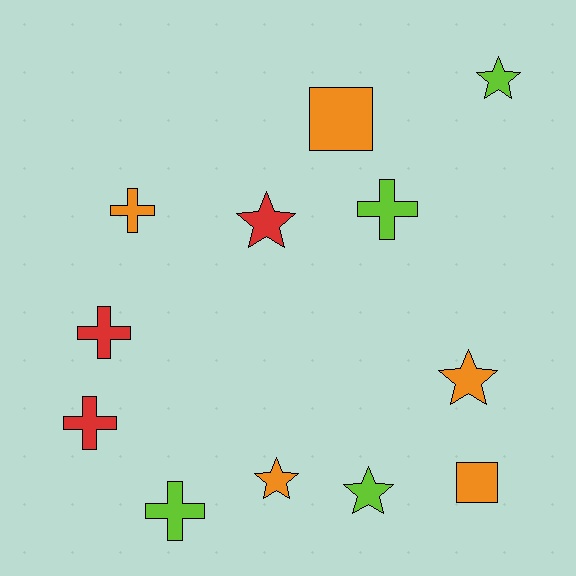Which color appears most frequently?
Orange, with 5 objects.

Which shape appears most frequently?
Star, with 5 objects.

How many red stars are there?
There is 1 red star.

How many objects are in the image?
There are 12 objects.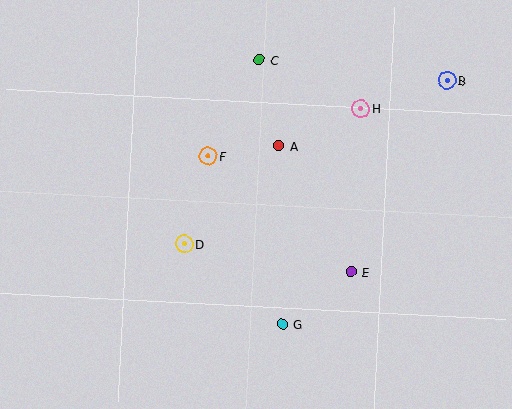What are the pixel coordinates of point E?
Point E is at (351, 272).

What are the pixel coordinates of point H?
Point H is at (361, 108).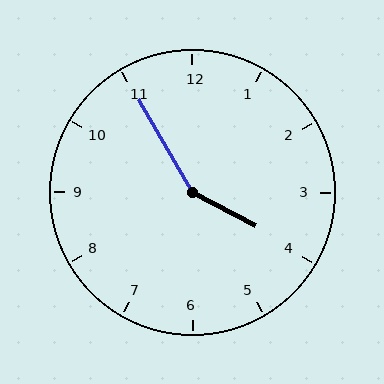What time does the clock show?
3:55.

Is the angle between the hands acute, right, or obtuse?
It is obtuse.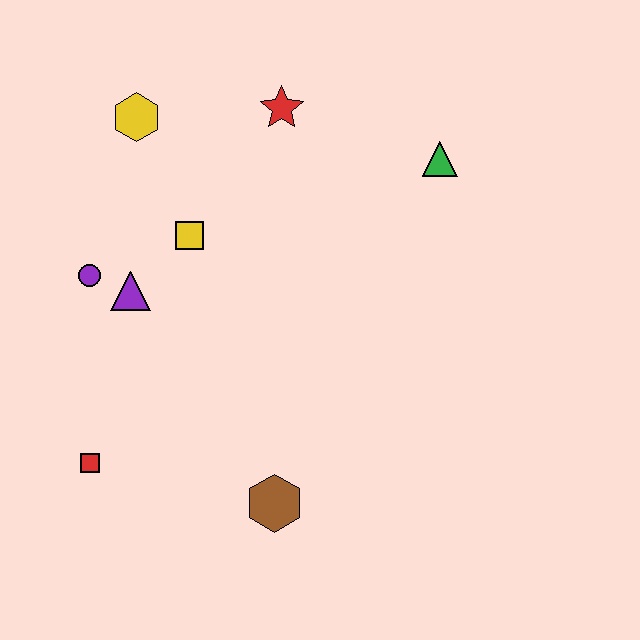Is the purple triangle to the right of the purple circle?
Yes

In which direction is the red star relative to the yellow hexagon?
The red star is to the right of the yellow hexagon.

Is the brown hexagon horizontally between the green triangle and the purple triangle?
Yes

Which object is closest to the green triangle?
The red star is closest to the green triangle.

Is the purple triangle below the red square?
No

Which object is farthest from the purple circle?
The green triangle is farthest from the purple circle.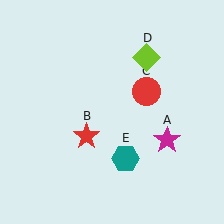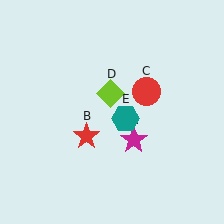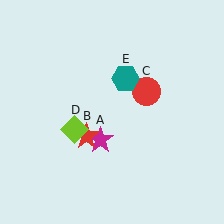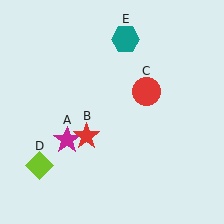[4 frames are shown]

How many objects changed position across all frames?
3 objects changed position: magenta star (object A), lime diamond (object D), teal hexagon (object E).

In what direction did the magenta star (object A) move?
The magenta star (object A) moved left.